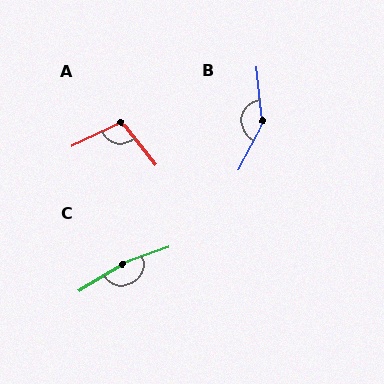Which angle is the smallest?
A, at approximately 102 degrees.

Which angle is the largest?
C, at approximately 167 degrees.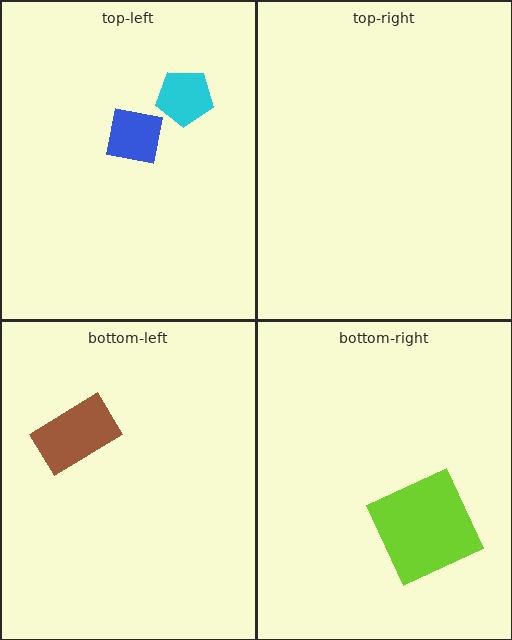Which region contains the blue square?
The top-left region.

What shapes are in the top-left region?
The cyan pentagon, the blue square.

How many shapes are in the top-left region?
2.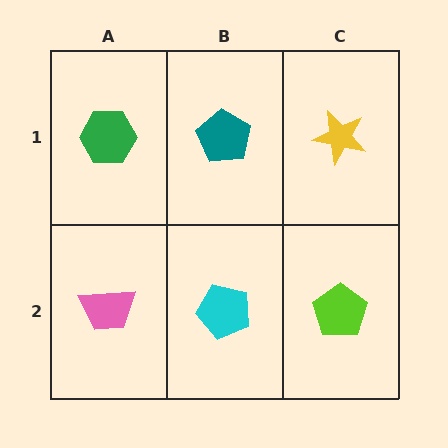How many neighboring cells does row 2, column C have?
2.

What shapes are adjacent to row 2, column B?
A teal pentagon (row 1, column B), a pink trapezoid (row 2, column A), a lime pentagon (row 2, column C).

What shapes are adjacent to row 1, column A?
A pink trapezoid (row 2, column A), a teal pentagon (row 1, column B).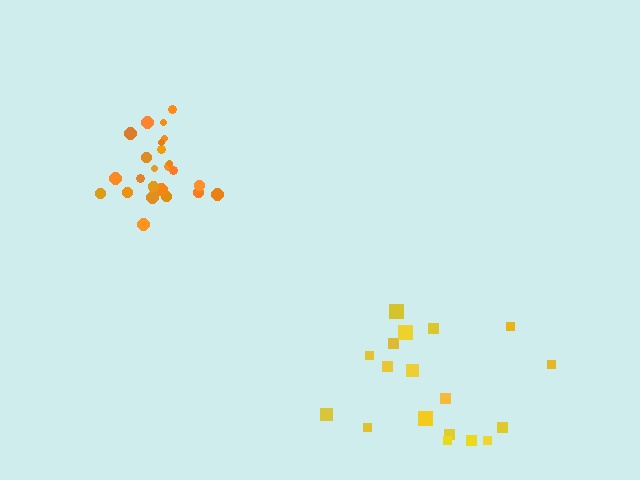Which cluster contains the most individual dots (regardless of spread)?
Orange (25).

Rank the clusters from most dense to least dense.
orange, yellow.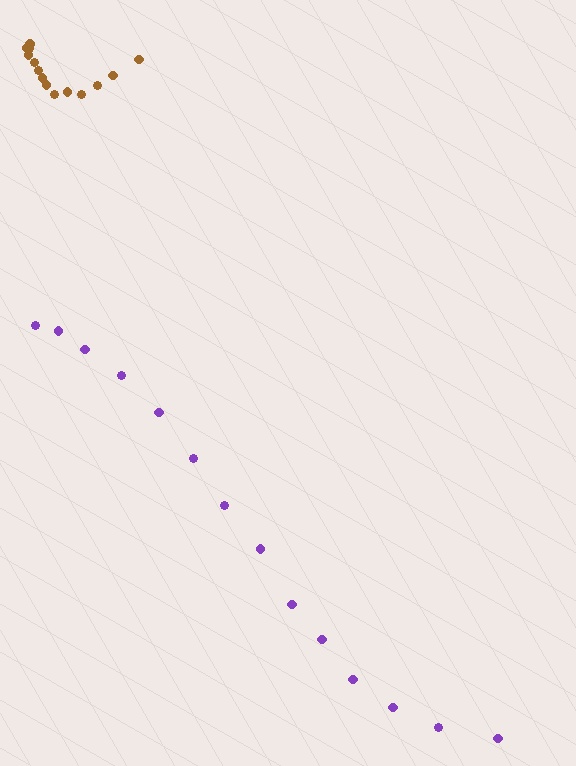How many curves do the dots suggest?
There are 2 distinct paths.